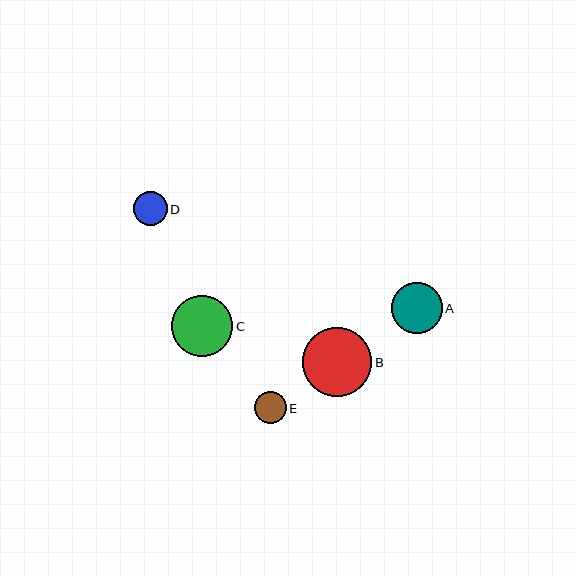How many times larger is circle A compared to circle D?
Circle A is approximately 1.5 times the size of circle D.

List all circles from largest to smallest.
From largest to smallest: B, C, A, D, E.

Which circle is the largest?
Circle B is the largest with a size of approximately 69 pixels.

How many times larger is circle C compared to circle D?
Circle C is approximately 1.8 times the size of circle D.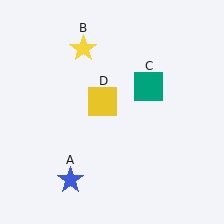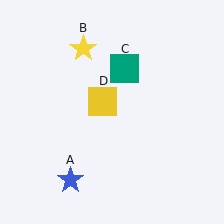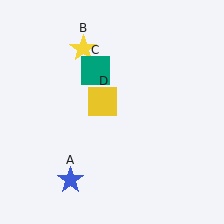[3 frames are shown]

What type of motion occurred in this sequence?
The teal square (object C) rotated counterclockwise around the center of the scene.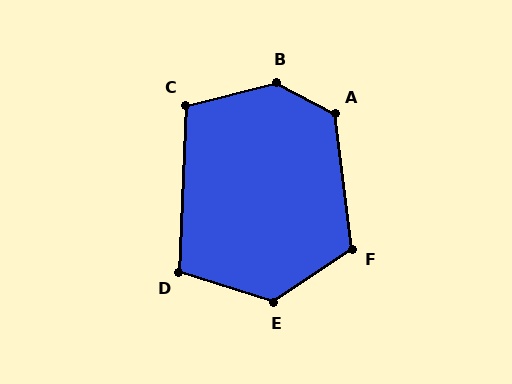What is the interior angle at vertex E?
Approximately 129 degrees (obtuse).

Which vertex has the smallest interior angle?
D, at approximately 105 degrees.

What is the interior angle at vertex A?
Approximately 125 degrees (obtuse).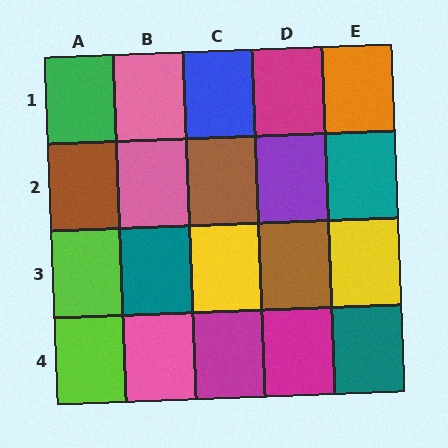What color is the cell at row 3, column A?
Lime.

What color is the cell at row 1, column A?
Green.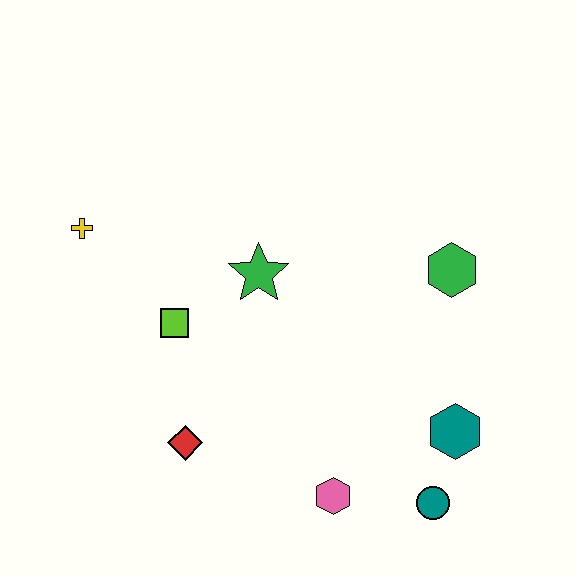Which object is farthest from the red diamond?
The green hexagon is farthest from the red diamond.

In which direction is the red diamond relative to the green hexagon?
The red diamond is to the left of the green hexagon.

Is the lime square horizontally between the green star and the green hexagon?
No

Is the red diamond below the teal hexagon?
Yes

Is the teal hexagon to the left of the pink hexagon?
No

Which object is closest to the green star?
The lime square is closest to the green star.